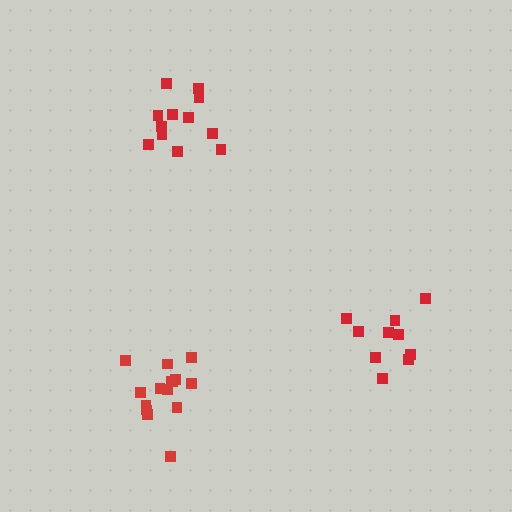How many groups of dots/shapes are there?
There are 3 groups.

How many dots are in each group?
Group 1: 15 dots, Group 2: 10 dots, Group 3: 12 dots (37 total).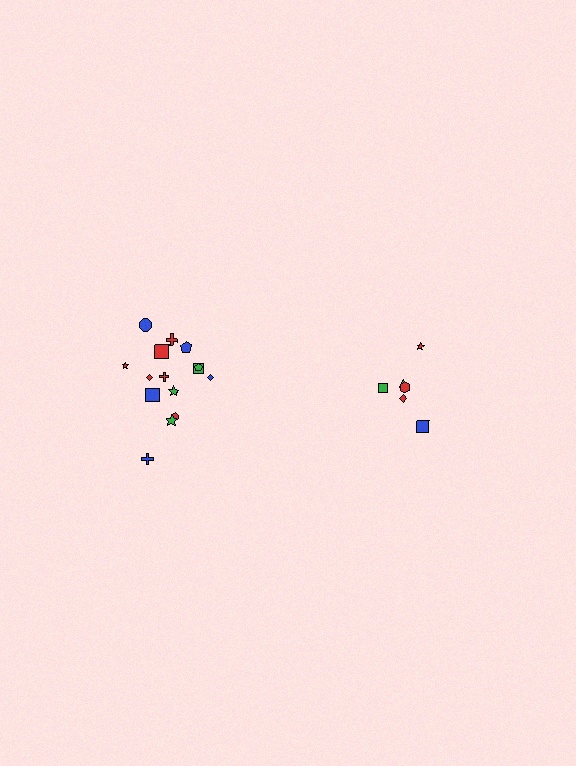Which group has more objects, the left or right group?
The left group.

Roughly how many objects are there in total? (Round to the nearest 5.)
Roughly 20 objects in total.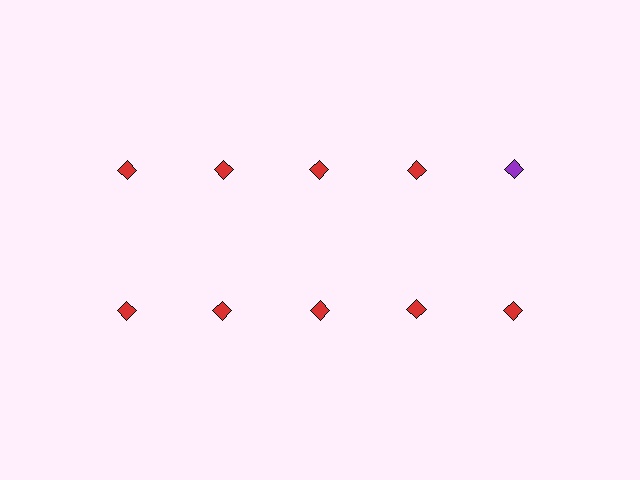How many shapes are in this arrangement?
There are 10 shapes arranged in a grid pattern.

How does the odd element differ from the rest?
It has a different color: purple instead of red.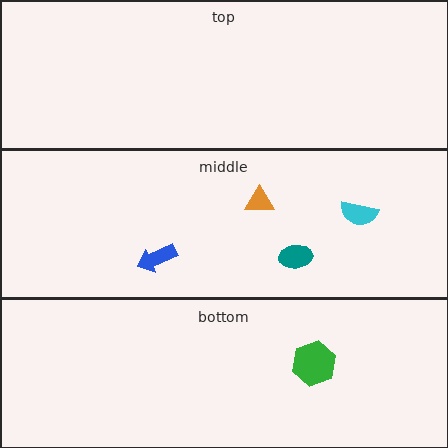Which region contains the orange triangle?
The middle region.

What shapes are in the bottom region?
The green hexagon.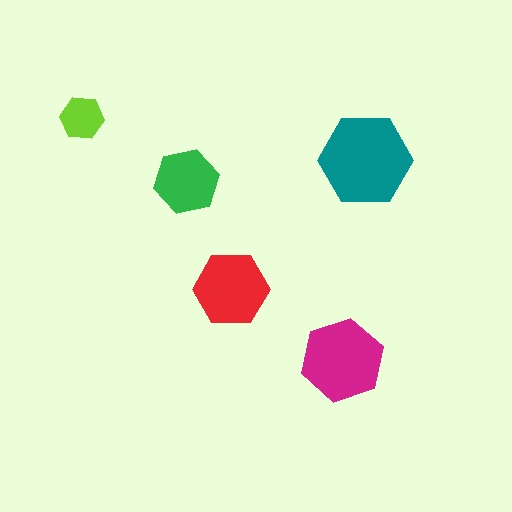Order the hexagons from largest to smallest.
the teal one, the magenta one, the red one, the green one, the lime one.